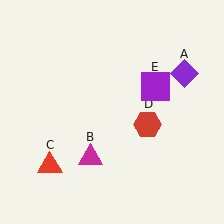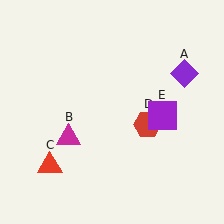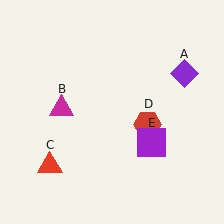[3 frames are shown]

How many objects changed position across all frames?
2 objects changed position: magenta triangle (object B), purple square (object E).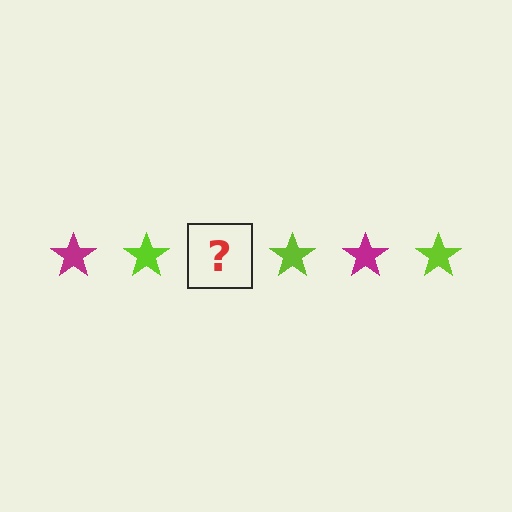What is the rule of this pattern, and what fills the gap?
The rule is that the pattern cycles through magenta, lime stars. The gap should be filled with a magenta star.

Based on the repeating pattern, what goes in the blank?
The blank should be a magenta star.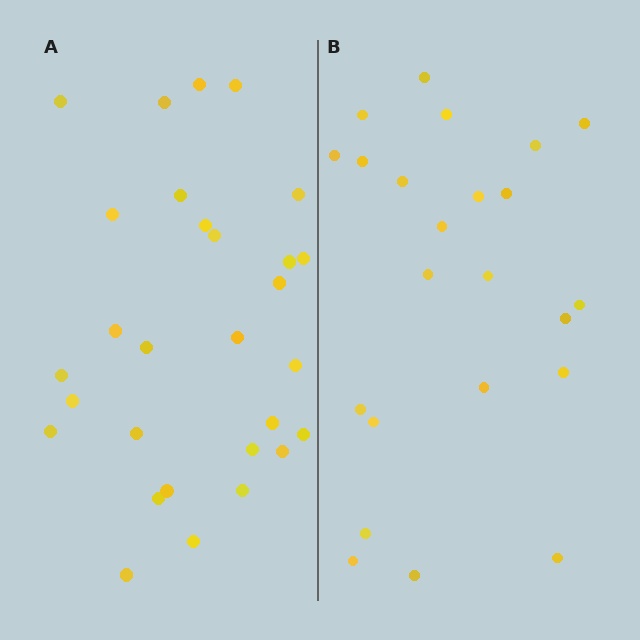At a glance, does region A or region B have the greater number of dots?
Region A (the left region) has more dots.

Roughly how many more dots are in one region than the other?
Region A has about 6 more dots than region B.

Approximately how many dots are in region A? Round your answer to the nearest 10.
About 30 dots. (The exact count is 29, which rounds to 30.)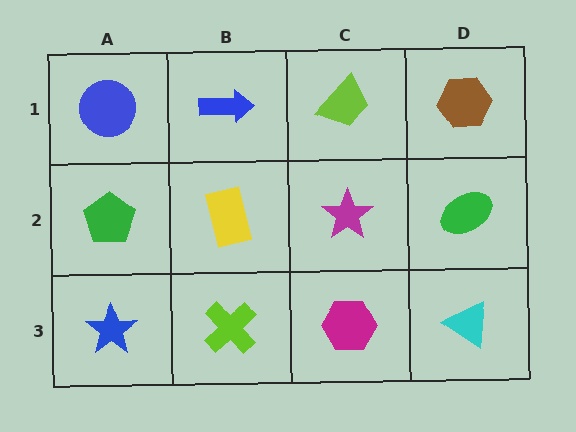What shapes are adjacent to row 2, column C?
A lime trapezoid (row 1, column C), a magenta hexagon (row 3, column C), a yellow rectangle (row 2, column B), a green ellipse (row 2, column D).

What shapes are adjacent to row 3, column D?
A green ellipse (row 2, column D), a magenta hexagon (row 3, column C).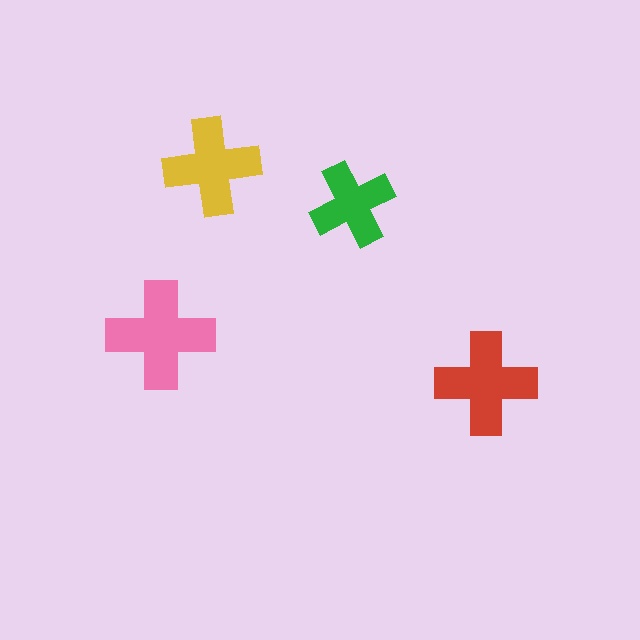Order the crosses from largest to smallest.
the pink one, the red one, the yellow one, the green one.